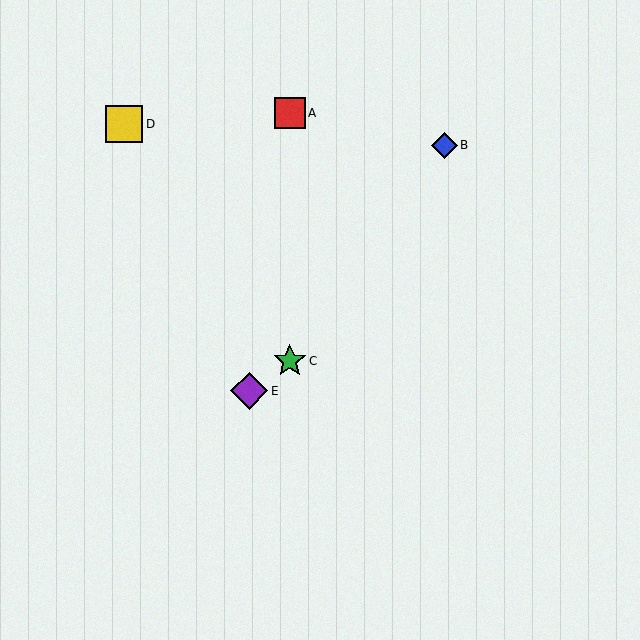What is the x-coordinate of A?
Object A is at x≈290.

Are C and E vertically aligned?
No, C is at x≈290 and E is at x≈249.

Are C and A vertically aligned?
Yes, both are at x≈290.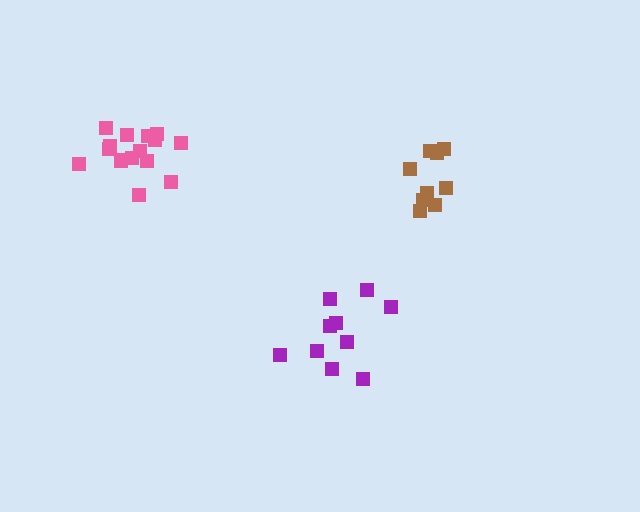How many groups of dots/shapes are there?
There are 3 groups.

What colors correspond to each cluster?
The clusters are colored: purple, brown, pink.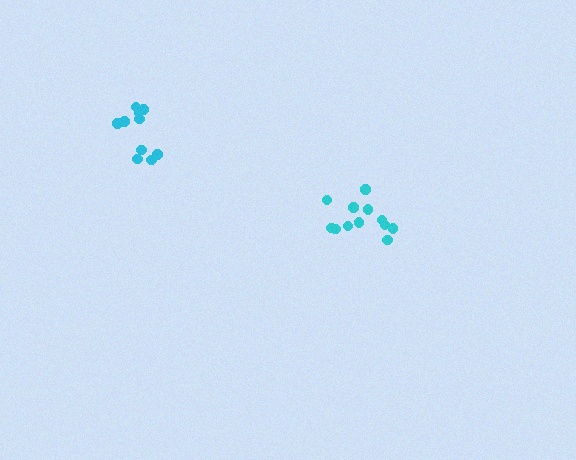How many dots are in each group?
Group 1: 12 dots, Group 2: 10 dots (22 total).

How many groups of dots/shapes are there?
There are 2 groups.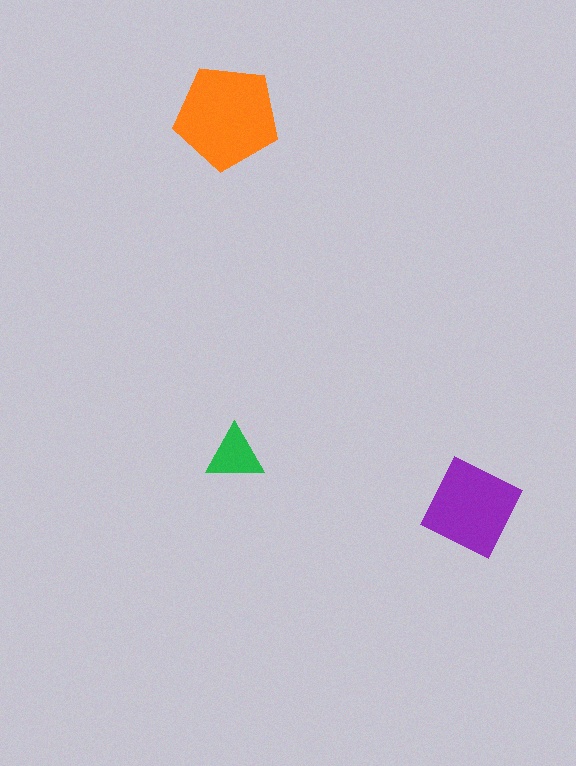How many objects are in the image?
There are 3 objects in the image.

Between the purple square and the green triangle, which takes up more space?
The purple square.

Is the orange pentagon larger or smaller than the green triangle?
Larger.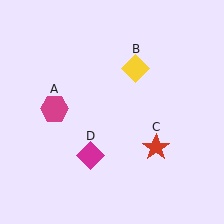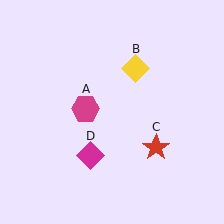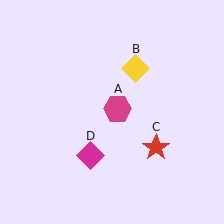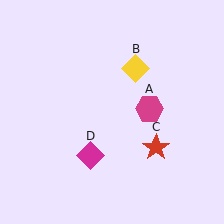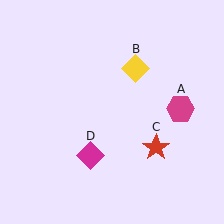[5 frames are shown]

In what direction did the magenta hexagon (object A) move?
The magenta hexagon (object A) moved right.